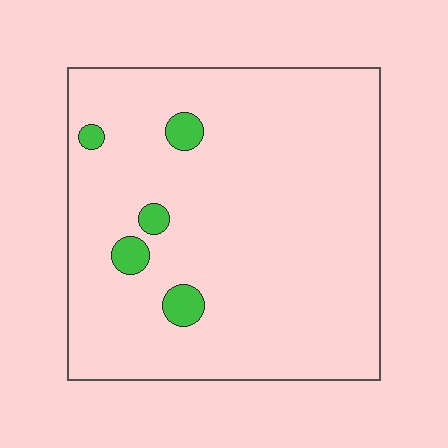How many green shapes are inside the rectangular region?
5.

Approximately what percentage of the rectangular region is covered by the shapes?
Approximately 5%.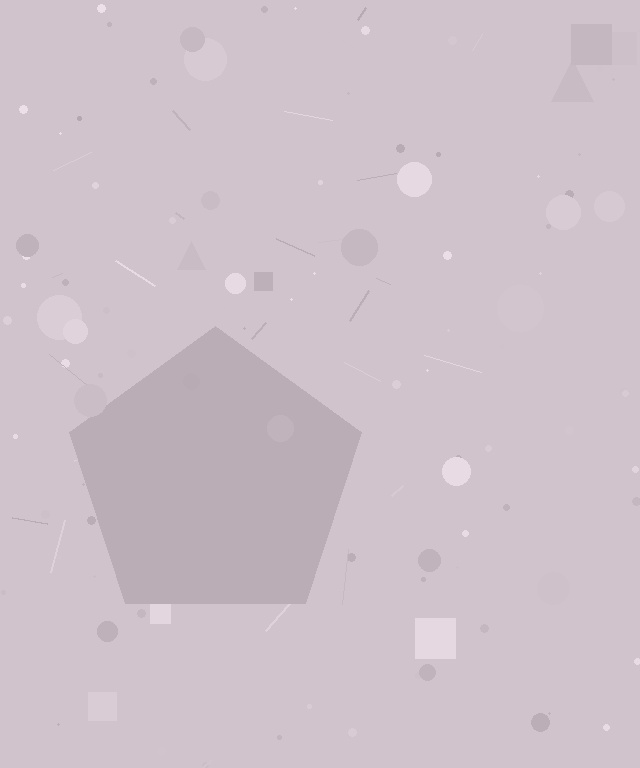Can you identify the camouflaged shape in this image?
The camouflaged shape is a pentagon.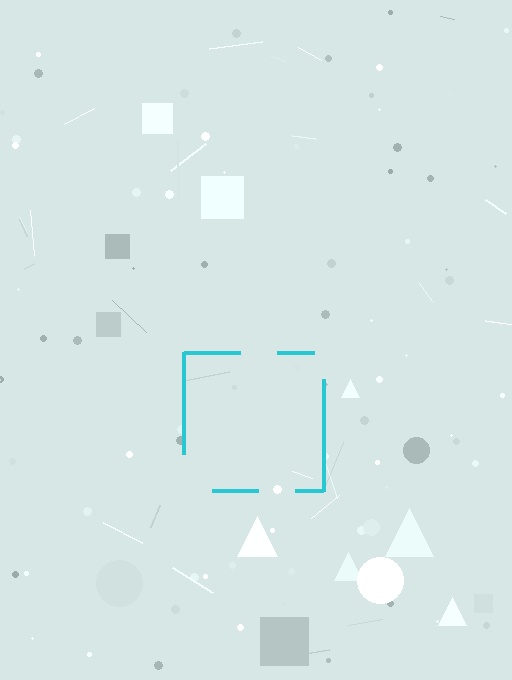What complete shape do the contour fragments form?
The contour fragments form a square.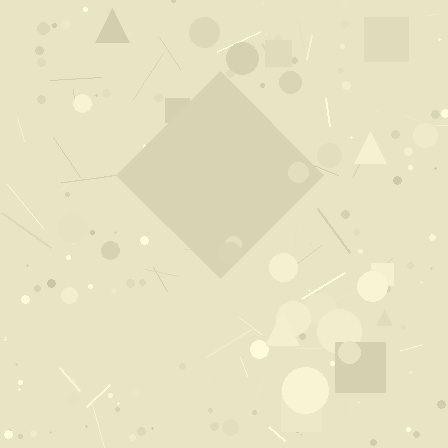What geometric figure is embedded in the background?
A diamond is embedded in the background.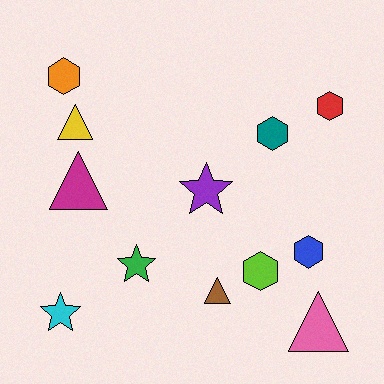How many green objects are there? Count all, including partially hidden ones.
There is 1 green object.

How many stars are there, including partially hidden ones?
There are 3 stars.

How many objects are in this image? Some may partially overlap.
There are 12 objects.